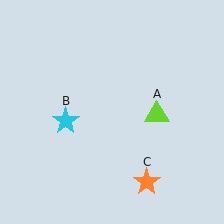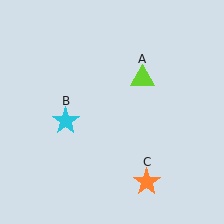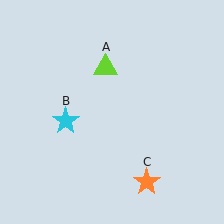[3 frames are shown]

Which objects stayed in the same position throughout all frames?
Cyan star (object B) and orange star (object C) remained stationary.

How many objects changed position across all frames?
1 object changed position: lime triangle (object A).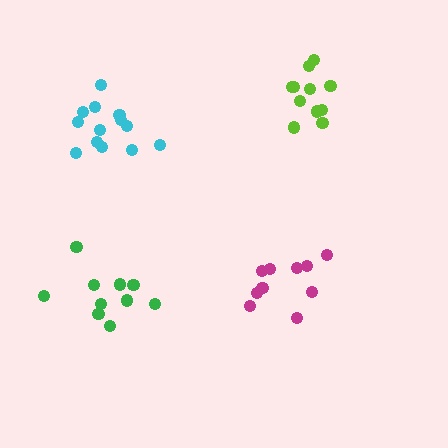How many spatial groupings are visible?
There are 4 spatial groupings.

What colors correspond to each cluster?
The clusters are colored: lime, green, magenta, cyan.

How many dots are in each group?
Group 1: 11 dots, Group 2: 10 dots, Group 3: 10 dots, Group 4: 13 dots (44 total).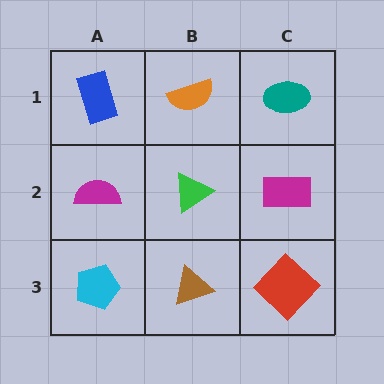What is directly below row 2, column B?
A brown triangle.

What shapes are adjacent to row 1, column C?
A magenta rectangle (row 2, column C), an orange semicircle (row 1, column B).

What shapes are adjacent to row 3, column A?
A magenta semicircle (row 2, column A), a brown triangle (row 3, column B).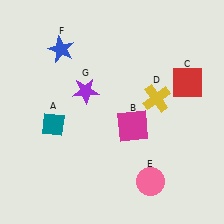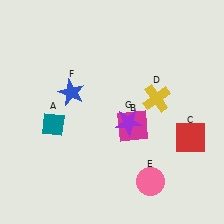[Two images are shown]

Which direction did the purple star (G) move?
The purple star (G) moved right.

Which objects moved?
The objects that moved are: the red square (C), the blue star (F), the purple star (G).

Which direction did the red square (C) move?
The red square (C) moved down.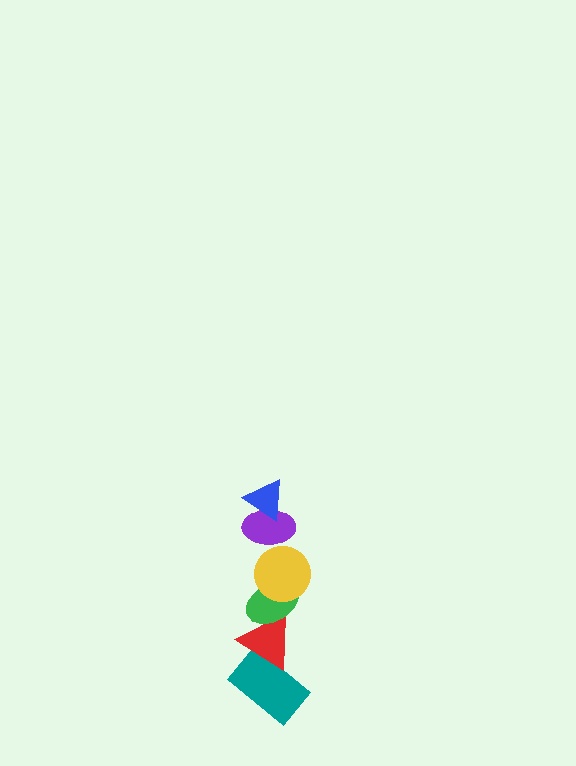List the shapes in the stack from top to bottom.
From top to bottom: the blue triangle, the purple ellipse, the yellow circle, the green ellipse, the red triangle, the teal rectangle.